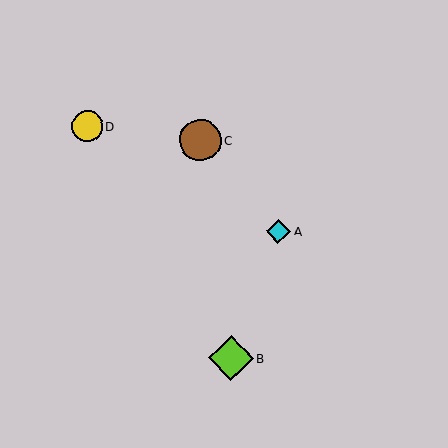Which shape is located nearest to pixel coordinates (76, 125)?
The yellow circle (labeled D) at (87, 126) is nearest to that location.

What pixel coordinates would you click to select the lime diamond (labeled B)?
Click at (231, 358) to select the lime diamond B.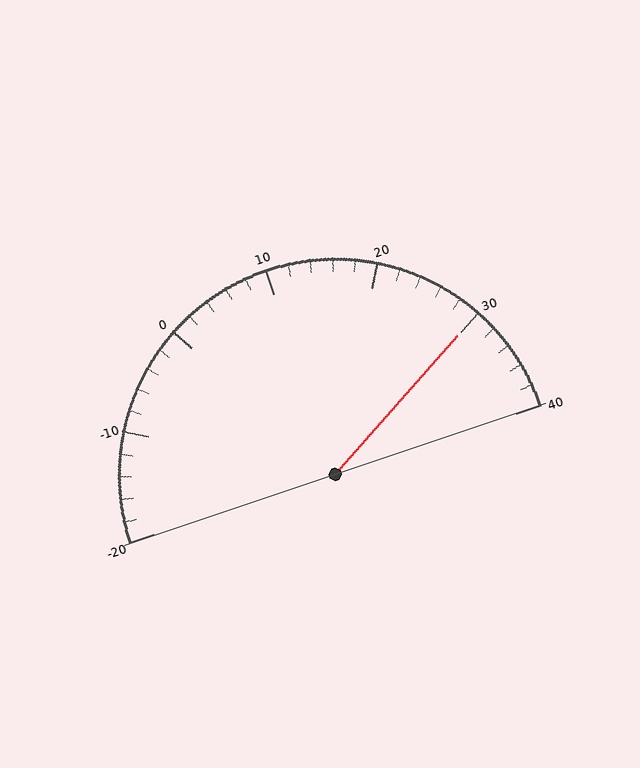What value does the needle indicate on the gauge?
The needle indicates approximately 30.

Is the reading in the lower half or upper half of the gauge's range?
The reading is in the upper half of the range (-20 to 40).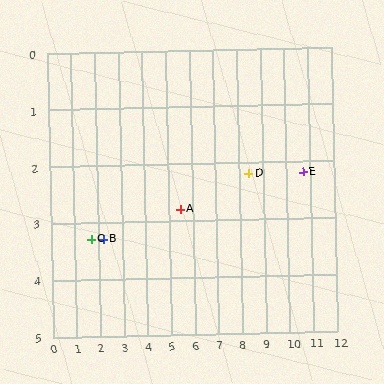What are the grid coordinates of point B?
Point B is at approximately (2.2, 3.3).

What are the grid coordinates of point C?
Point C is at approximately (1.7, 3.3).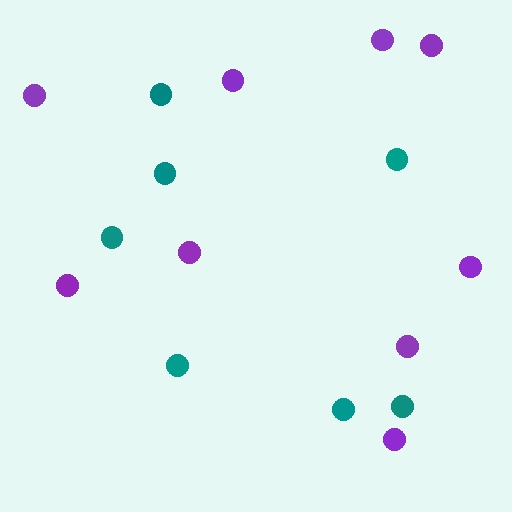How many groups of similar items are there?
There are 2 groups: one group of teal circles (7) and one group of purple circles (9).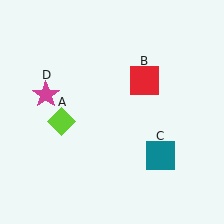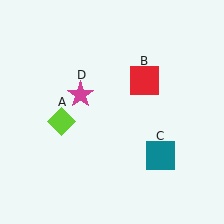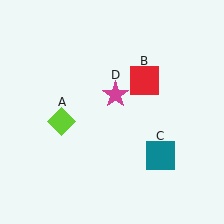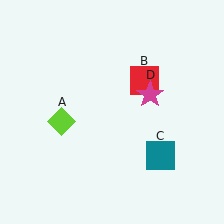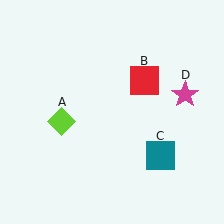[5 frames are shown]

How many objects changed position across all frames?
1 object changed position: magenta star (object D).